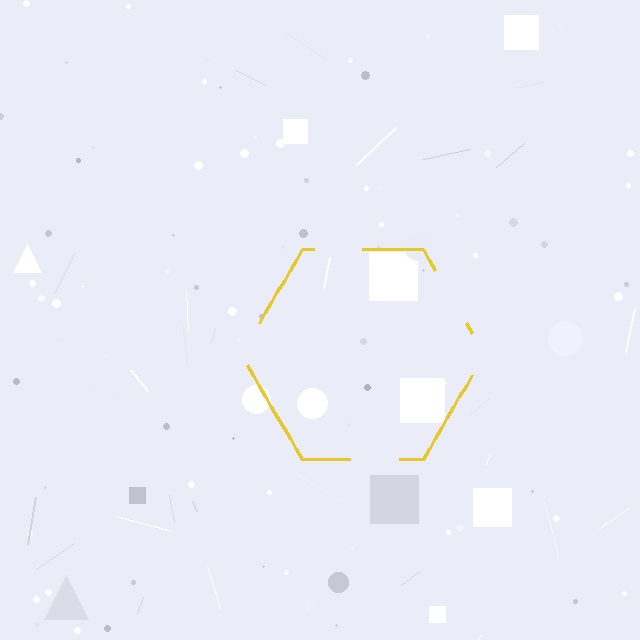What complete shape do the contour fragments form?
The contour fragments form a hexagon.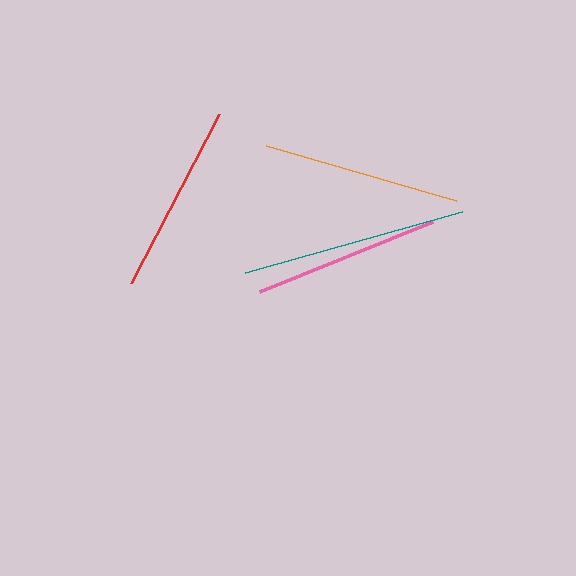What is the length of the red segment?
The red segment is approximately 191 pixels long.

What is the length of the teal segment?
The teal segment is approximately 226 pixels long.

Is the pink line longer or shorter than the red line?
The red line is longer than the pink line.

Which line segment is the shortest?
The pink line is the shortest at approximately 187 pixels.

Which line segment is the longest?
The teal line is the longest at approximately 226 pixels.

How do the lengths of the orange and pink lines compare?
The orange and pink lines are approximately the same length.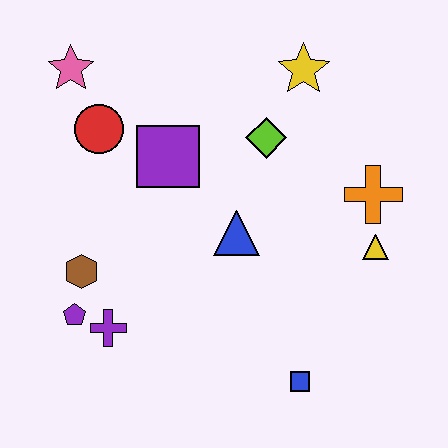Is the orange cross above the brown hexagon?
Yes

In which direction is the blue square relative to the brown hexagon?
The blue square is to the right of the brown hexagon.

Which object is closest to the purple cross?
The purple pentagon is closest to the purple cross.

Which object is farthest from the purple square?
The blue square is farthest from the purple square.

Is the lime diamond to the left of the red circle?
No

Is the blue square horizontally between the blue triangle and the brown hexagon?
No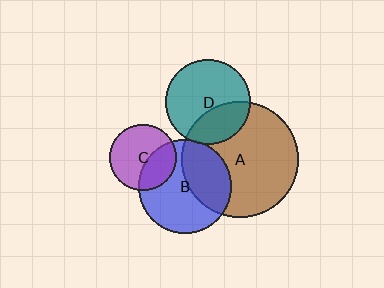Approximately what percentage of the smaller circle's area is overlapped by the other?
Approximately 5%.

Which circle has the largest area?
Circle A (brown).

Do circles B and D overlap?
Yes.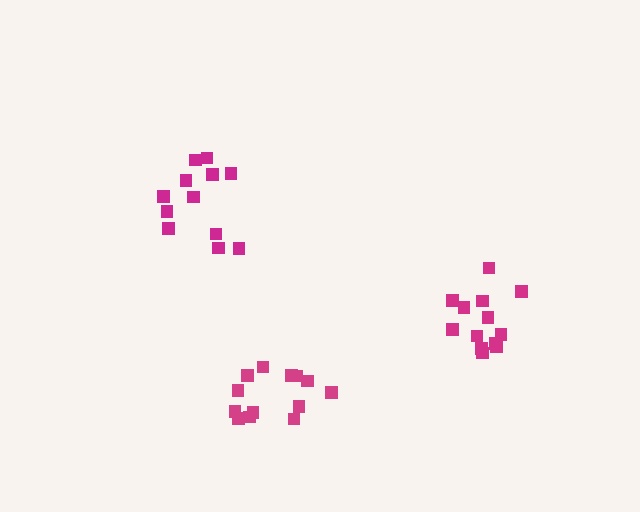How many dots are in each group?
Group 1: 12 dots, Group 2: 13 dots, Group 3: 13 dots (38 total).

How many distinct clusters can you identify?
There are 3 distinct clusters.